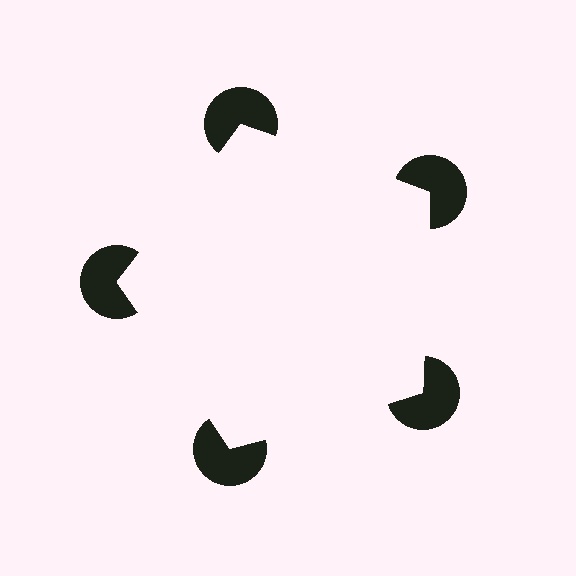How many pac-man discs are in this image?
There are 5 — one at each vertex of the illusory pentagon.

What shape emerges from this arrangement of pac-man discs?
An illusory pentagon — its edges are inferred from the aligned wedge cuts in the pac-man discs, not physically drawn.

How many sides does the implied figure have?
5 sides.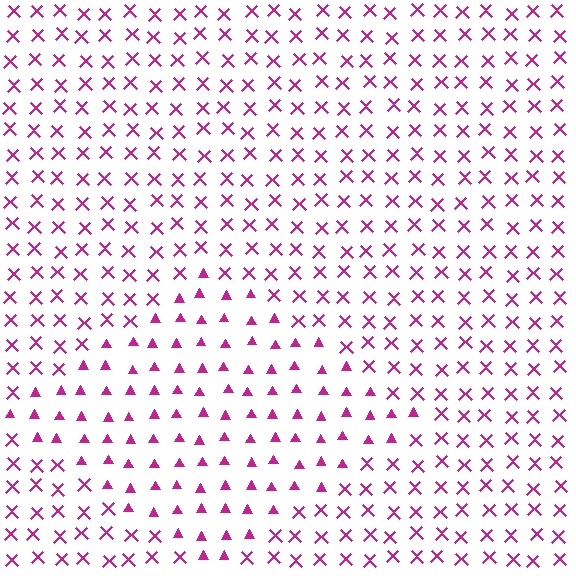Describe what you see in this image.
The image is filled with small magenta elements arranged in a uniform grid. A diamond-shaped region contains triangles, while the surrounding area contains X marks. The boundary is defined purely by the change in element shape.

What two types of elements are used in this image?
The image uses triangles inside the diamond region and X marks outside it.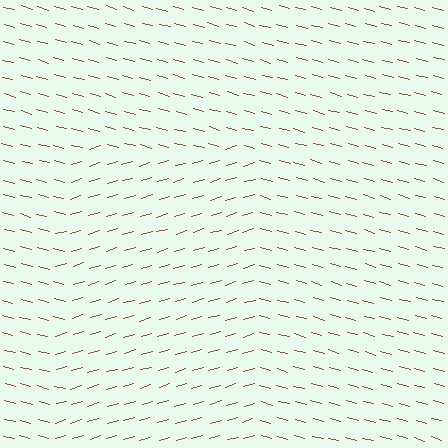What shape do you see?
I see a rectangle.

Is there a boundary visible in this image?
Yes, there is a texture boundary formed by a change in line orientation.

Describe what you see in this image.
The image is filled with small brown line segments. A rectangle region in the image has lines oriented differently from the surrounding lines, creating a visible texture boundary.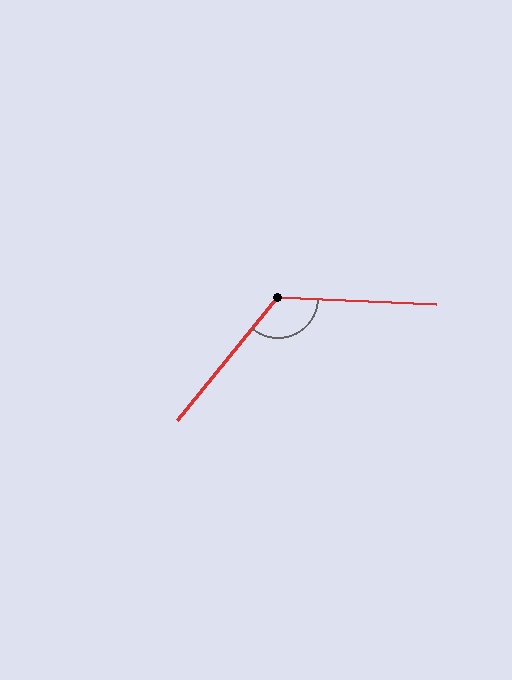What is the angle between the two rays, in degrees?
Approximately 127 degrees.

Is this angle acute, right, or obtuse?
It is obtuse.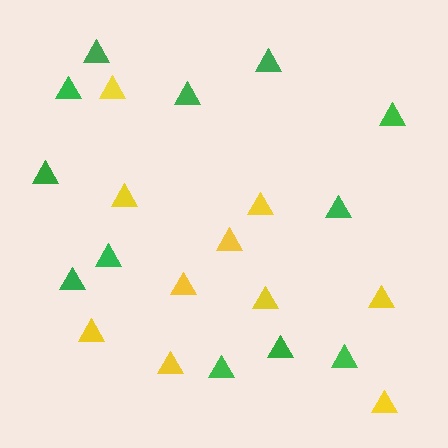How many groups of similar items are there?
There are 2 groups: one group of yellow triangles (10) and one group of green triangles (12).